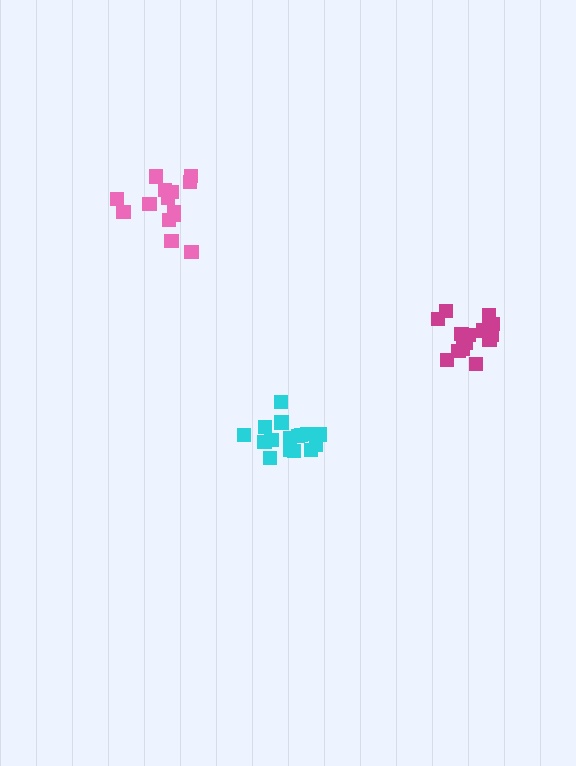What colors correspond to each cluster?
The clusters are colored: cyan, pink, magenta.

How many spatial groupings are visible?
There are 3 spatial groupings.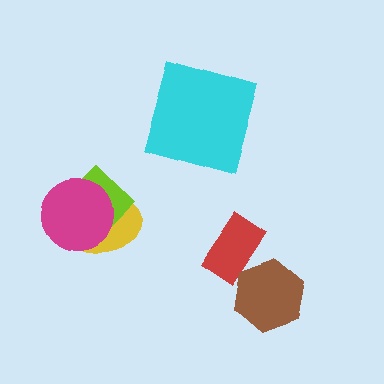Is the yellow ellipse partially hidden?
Yes, it is partially covered by another shape.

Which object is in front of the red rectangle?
The brown hexagon is in front of the red rectangle.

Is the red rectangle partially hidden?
Yes, it is partially covered by another shape.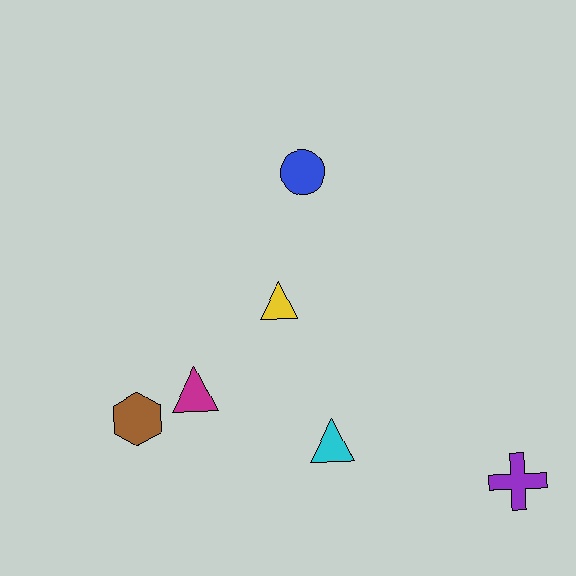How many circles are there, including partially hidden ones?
There is 1 circle.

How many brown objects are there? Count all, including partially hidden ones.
There is 1 brown object.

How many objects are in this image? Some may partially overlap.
There are 6 objects.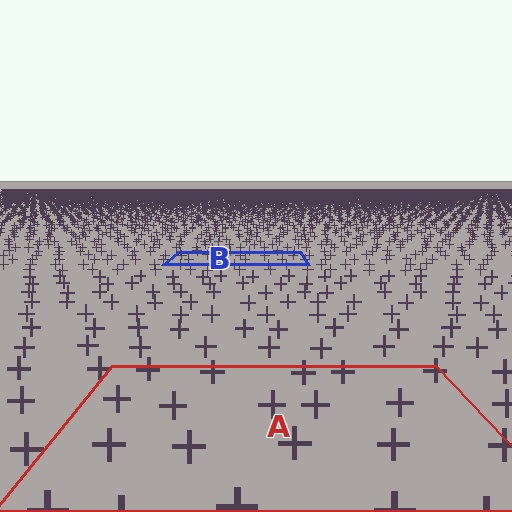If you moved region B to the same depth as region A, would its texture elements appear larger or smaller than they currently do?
They would appear larger. At a closer depth, the same texture elements are projected at a bigger on-screen size.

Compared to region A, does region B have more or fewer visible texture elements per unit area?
Region B has more texture elements per unit area — they are packed more densely because it is farther away.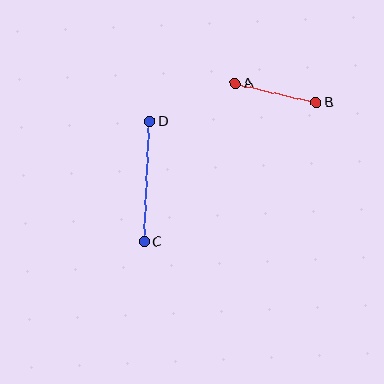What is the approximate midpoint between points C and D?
The midpoint is at approximately (147, 181) pixels.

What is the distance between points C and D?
The distance is approximately 121 pixels.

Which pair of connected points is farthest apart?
Points C and D are farthest apart.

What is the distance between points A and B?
The distance is approximately 83 pixels.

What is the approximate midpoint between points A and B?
The midpoint is at approximately (276, 93) pixels.